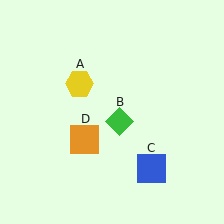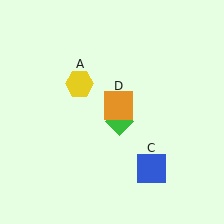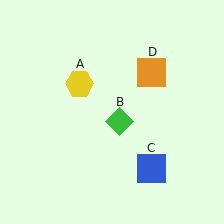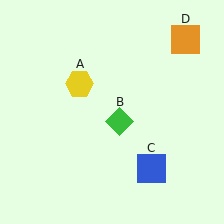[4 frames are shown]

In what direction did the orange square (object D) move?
The orange square (object D) moved up and to the right.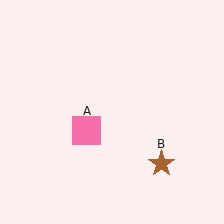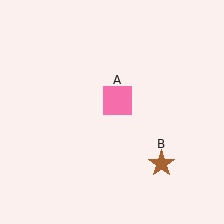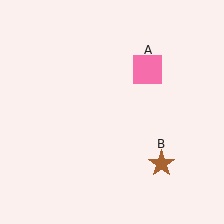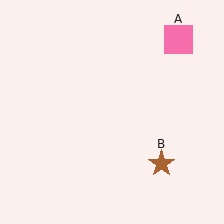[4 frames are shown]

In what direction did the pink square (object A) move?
The pink square (object A) moved up and to the right.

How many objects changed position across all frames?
1 object changed position: pink square (object A).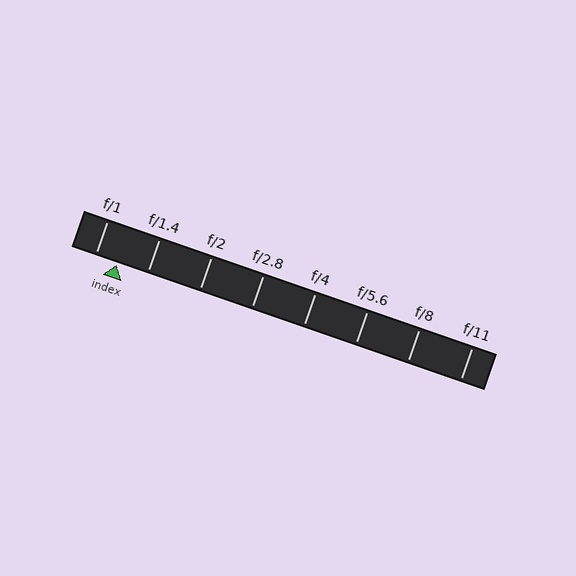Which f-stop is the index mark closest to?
The index mark is closest to f/1.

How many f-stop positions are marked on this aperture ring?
There are 8 f-stop positions marked.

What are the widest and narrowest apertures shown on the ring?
The widest aperture shown is f/1 and the narrowest is f/11.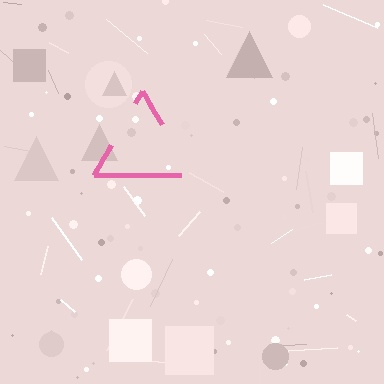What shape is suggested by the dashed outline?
The dashed outline suggests a triangle.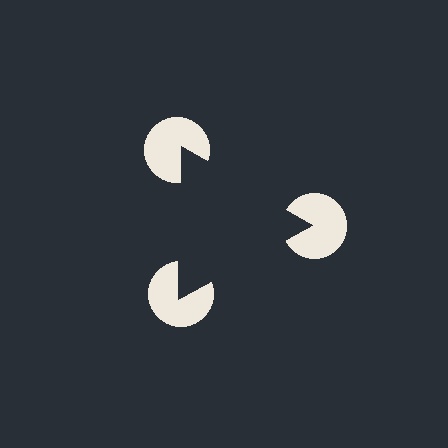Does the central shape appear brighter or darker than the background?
It typically appears slightly darker than the background, even though no actual brightness change is drawn.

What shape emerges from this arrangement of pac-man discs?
An illusory triangle — its edges are inferred from the aligned wedge cuts in the pac-man discs, not physically drawn.